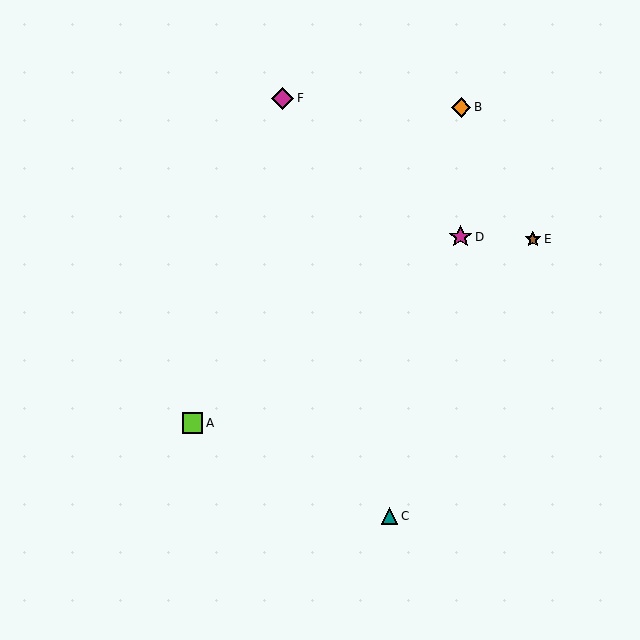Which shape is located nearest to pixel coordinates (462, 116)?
The orange diamond (labeled B) at (461, 107) is nearest to that location.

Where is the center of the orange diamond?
The center of the orange diamond is at (461, 107).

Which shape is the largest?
The magenta star (labeled D) is the largest.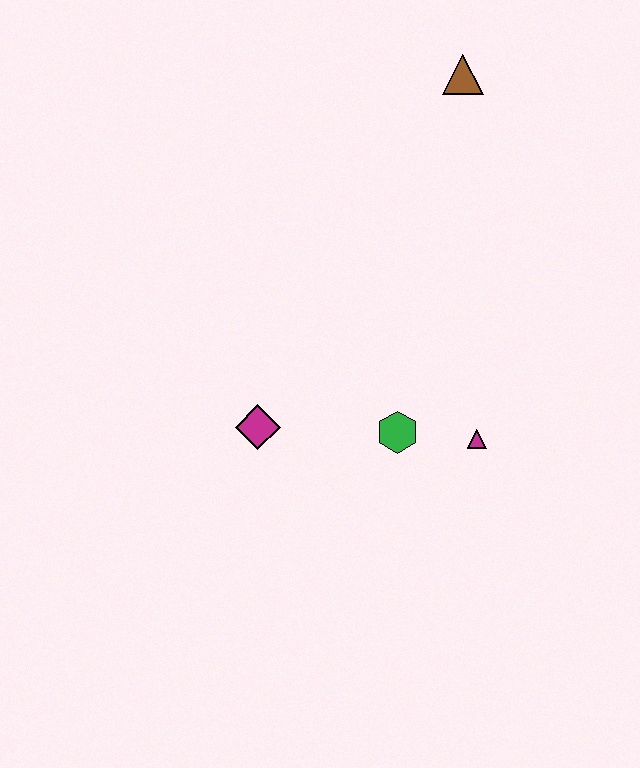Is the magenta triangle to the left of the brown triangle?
No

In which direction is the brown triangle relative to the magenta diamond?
The brown triangle is above the magenta diamond.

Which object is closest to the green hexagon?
The magenta triangle is closest to the green hexagon.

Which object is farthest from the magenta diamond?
The brown triangle is farthest from the magenta diamond.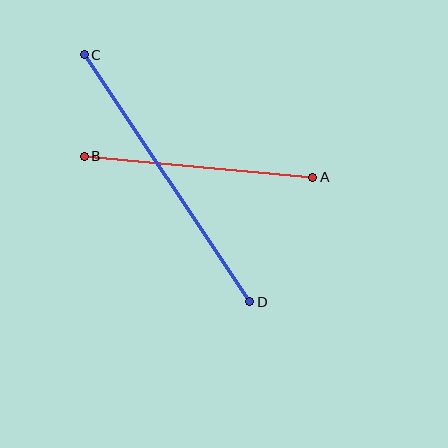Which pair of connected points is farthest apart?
Points C and D are farthest apart.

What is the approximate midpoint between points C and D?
The midpoint is at approximately (167, 178) pixels.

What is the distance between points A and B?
The distance is approximately 229 pixels.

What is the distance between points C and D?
The distance is approximately 297 pixels.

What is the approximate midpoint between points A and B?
The midpoint is at approximately (199, 167) pixels.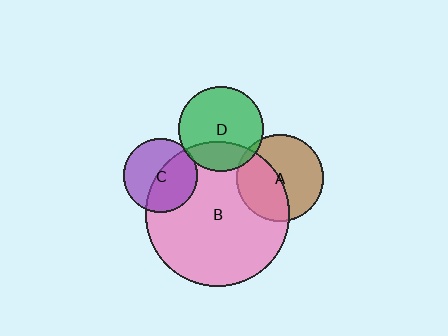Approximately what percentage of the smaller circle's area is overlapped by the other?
Approximately 5%.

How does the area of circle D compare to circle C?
Approximately 1.3 times.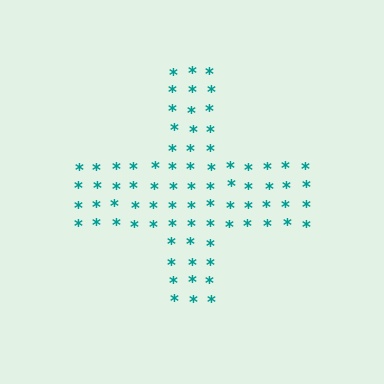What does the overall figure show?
The overall figure shows a cross.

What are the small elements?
The small elements are asterisks.